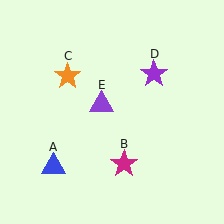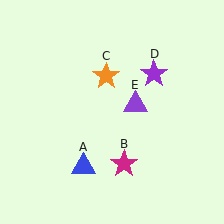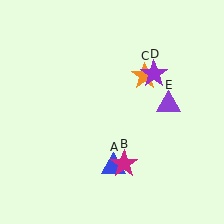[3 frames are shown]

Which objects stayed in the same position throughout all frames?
Magenta star (object B) and purple star (object D) remained stationary.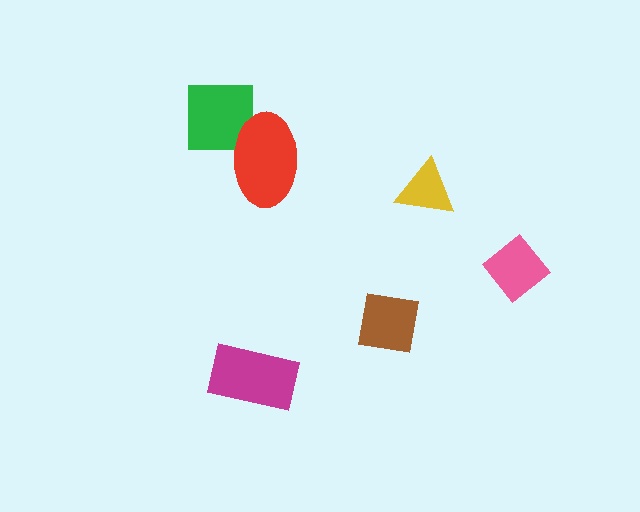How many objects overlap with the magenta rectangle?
0 objects overlap with the magenta rectangle.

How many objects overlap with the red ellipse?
1 object overlaps with the red ellipse.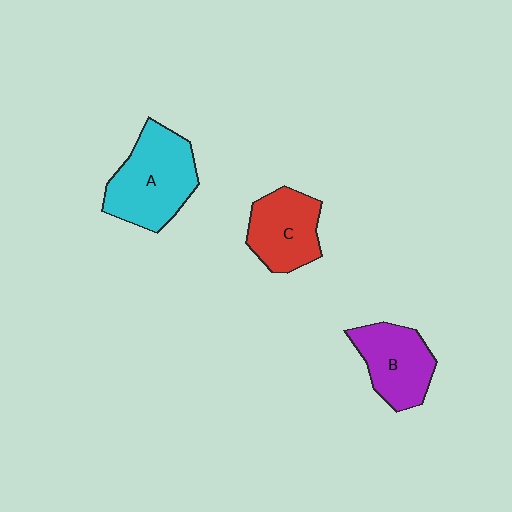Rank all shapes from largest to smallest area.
From largest to smallest: A (cyan), B (purple), C (red).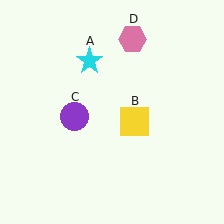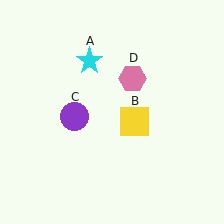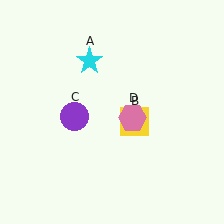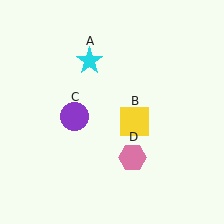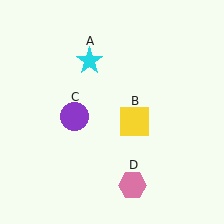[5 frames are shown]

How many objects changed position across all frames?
1 object changed position: pink hexagon (object D).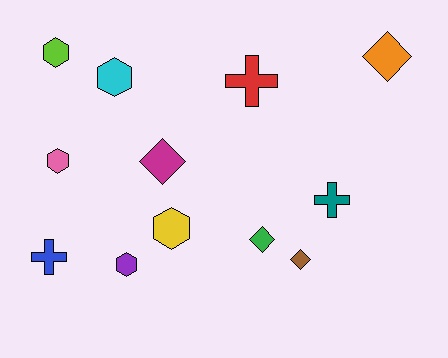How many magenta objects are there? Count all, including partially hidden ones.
There is 1 magenta object.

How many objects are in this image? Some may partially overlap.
There are 12 objects.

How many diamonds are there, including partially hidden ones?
There are 4 diamonds.